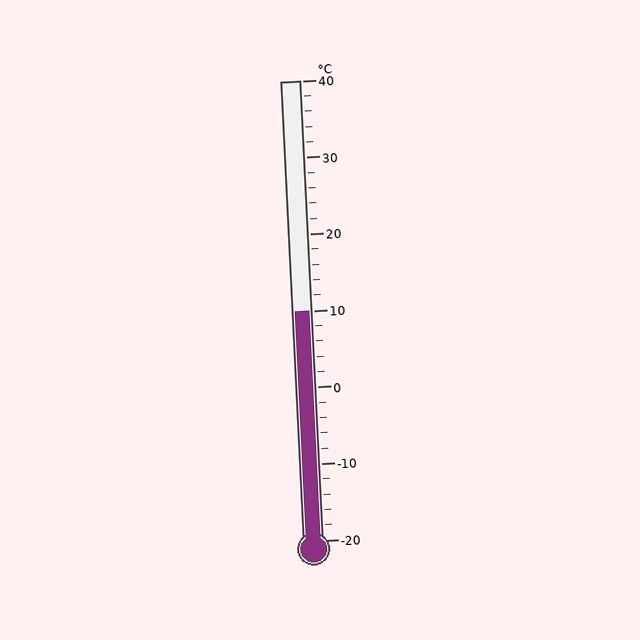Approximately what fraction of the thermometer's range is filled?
The thermometer is filled to approximately 50% of its range.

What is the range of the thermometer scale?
The thermometer scale ranges from -20°C to 40°C.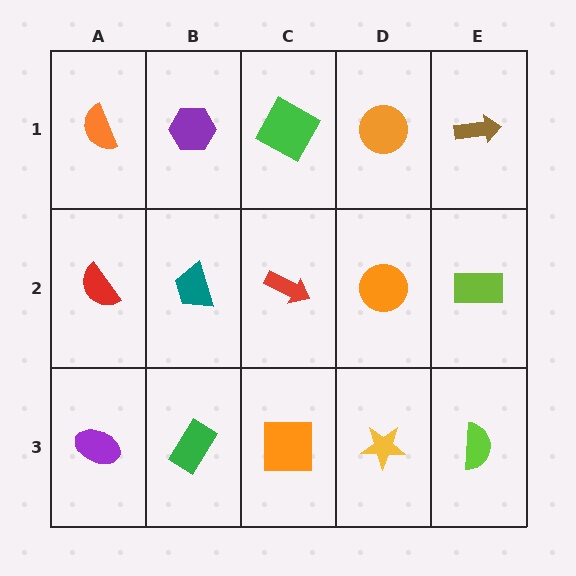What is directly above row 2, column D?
An orange circle.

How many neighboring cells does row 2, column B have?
4.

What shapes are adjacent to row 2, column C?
A green square (row 1, column C), an orange square (row 3, column C), a teal trapezoid (row 2, column B), an orange circle (row 2, column D).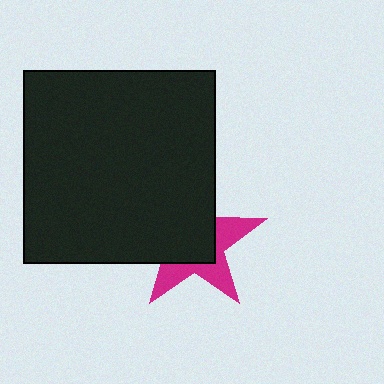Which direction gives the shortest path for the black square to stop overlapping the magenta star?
Moving toward the upper-left gives the shortest separation.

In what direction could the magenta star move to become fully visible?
The magenta star could move toward the lower-right. That would shift it out from behind the black square entirely.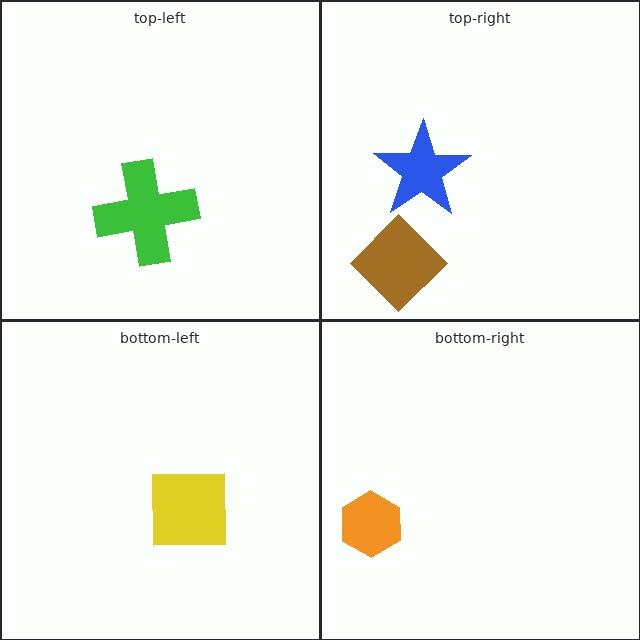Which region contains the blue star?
The top-right region.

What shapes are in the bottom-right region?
The orange hexagon.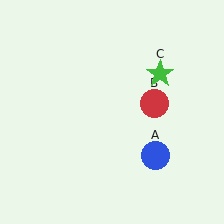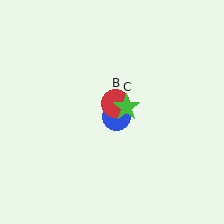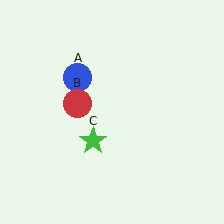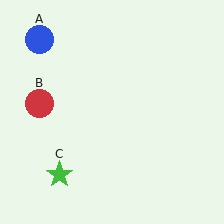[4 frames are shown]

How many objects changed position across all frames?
3 objects changed position: blue circle (object A), red circle (object B), green star (object C).